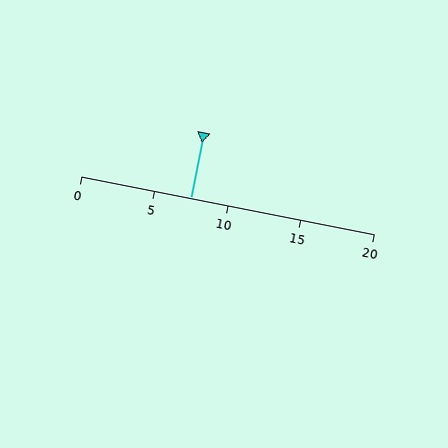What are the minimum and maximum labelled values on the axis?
The axis runs from 0 to 20.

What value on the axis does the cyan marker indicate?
The marker indicates approximately 7.5.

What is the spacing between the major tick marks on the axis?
The major ticks are spaced 5 apart.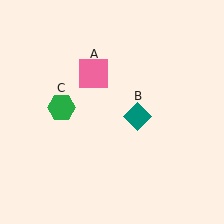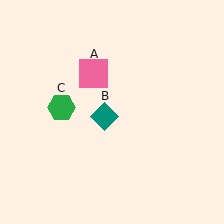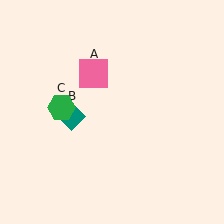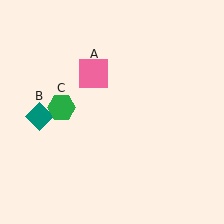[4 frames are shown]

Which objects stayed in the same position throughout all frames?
Pink square (object A) and green hexagon (object C) remained stationary.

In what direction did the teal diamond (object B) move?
The teal diamond (object B) moved left.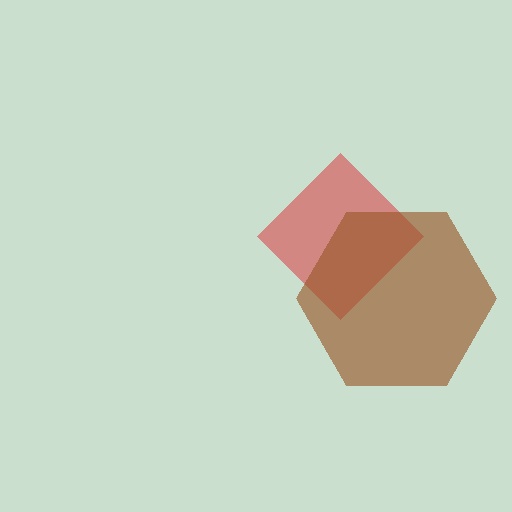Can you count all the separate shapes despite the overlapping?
Yes, there are 2 separate shapes.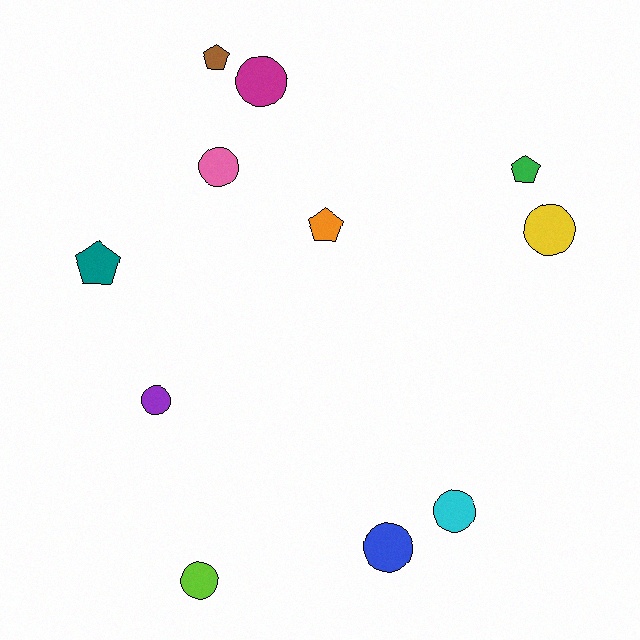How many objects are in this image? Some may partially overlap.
There are 11 objects.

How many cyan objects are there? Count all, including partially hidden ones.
There is 1 cyan object.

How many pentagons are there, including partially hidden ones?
There are 4 pentagons.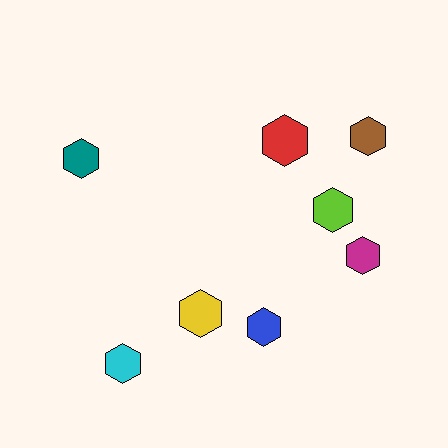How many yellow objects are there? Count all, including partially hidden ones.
There is 1 yellow object.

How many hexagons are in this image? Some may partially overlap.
There are 8 hexagons.